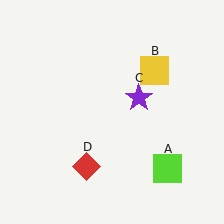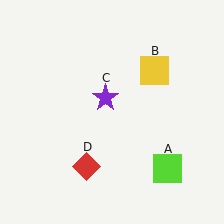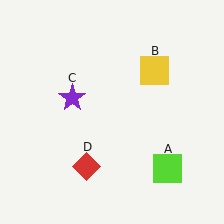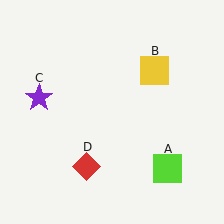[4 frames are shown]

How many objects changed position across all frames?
1 object changed position: purple star (object C).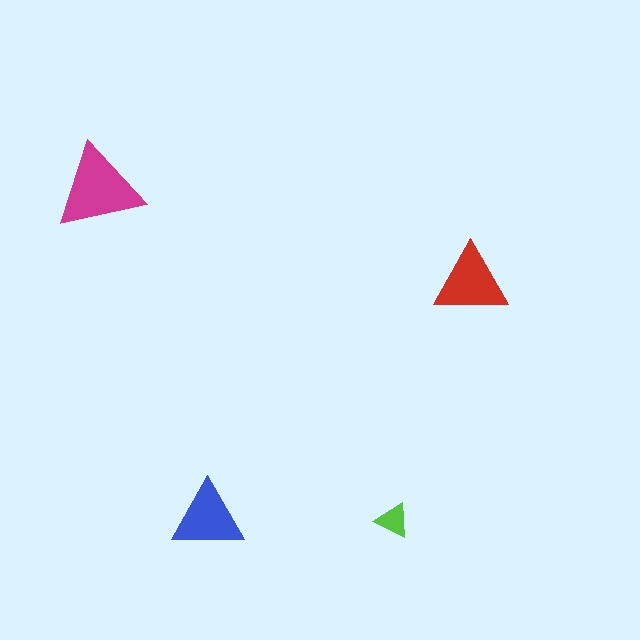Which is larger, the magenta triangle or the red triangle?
The magenta one.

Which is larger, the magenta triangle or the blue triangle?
The magenta one.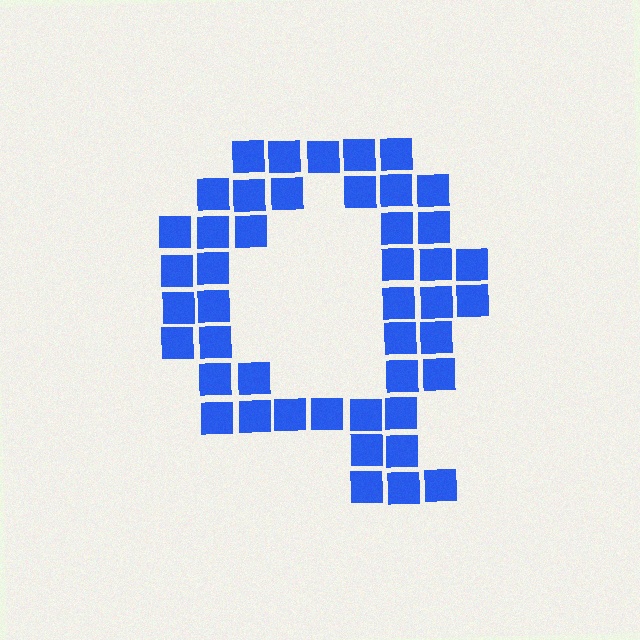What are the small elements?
The small elements are squares.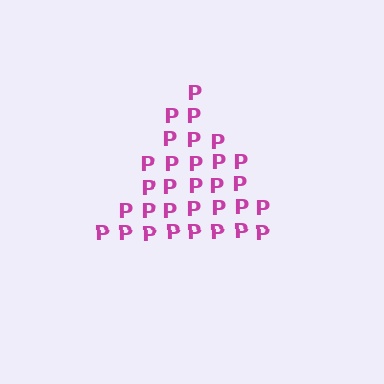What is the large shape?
The large shape is a triangle.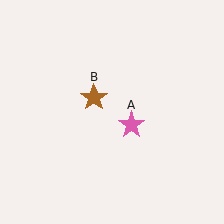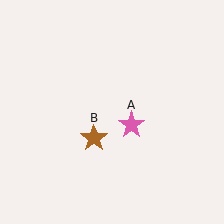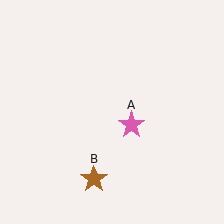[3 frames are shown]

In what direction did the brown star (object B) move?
The brown star (object B) moved down.